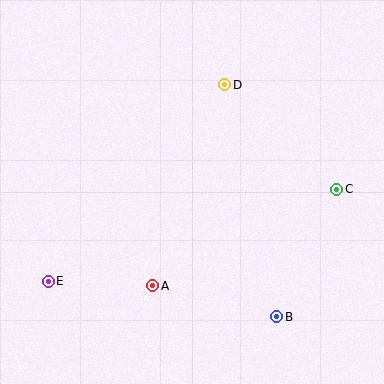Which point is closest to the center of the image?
Point A at (153, 286) is closest to the center.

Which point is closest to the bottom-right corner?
Point B is closest to the bottom-right corner.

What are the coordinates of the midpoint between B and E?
The midpoint between B and E is at (163, 299).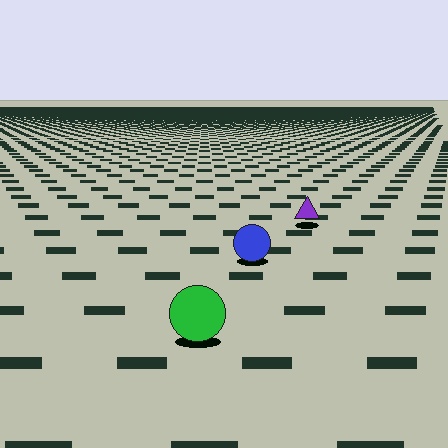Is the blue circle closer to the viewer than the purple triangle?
Yes. The blue circle is closer — you can tell from the texture gradient: the ground texture is coarser near it.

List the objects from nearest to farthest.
From nearest to farthest: the green circle, the blue circle, the purple triangle.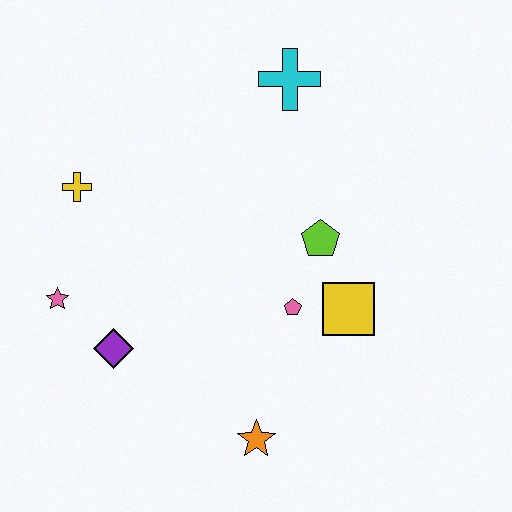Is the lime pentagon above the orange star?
Yes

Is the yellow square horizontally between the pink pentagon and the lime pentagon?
No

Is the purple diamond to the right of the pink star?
Yes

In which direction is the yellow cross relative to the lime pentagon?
The yellow cross is to the left of the lime pentagon.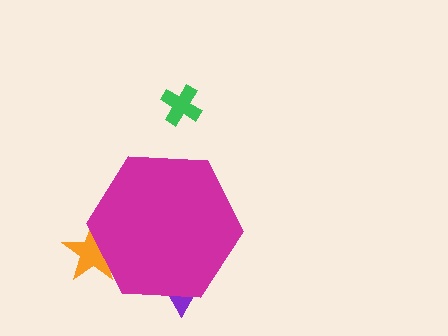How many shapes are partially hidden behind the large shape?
2 shapes are partially hidden.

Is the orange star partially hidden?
Yes, the orange star is partially hidden behind the magenta hexagon.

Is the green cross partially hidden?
No, the green cross is fully visible.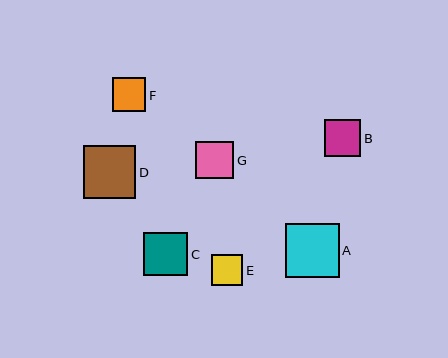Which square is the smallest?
Square E is the smallest with a size of approximately 32 pixels.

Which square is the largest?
Square A is the largest with a size of approximately 54 pixels.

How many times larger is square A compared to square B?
Square A is approximately 1.5 times the size of square B.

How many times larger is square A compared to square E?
Square A is approximately 1.7 times the size of square E.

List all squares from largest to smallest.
From largest to smallest: A, D, C, G, B, F, E.